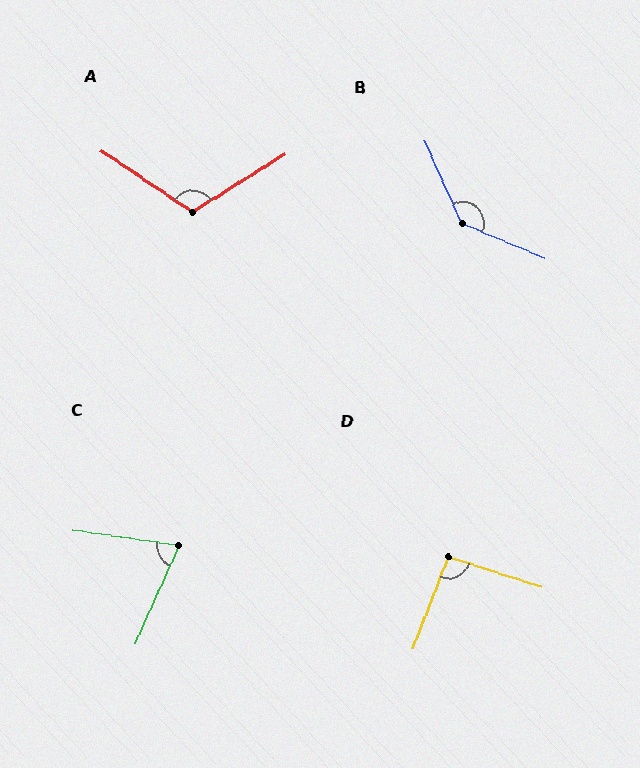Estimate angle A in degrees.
Approximately 114 degrees.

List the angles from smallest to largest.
C (74°), D (93°), A (114°), B (137°).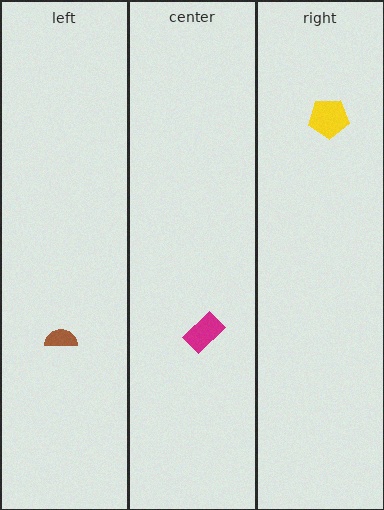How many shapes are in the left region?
1.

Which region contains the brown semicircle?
The left region.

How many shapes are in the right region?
1.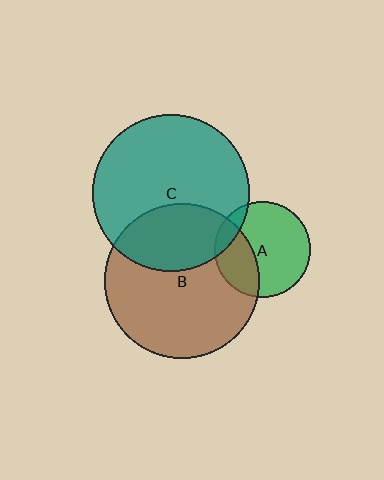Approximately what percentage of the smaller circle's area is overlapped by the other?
Approximately 35%.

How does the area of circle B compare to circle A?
Approximately 2.6 times.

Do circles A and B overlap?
Yes.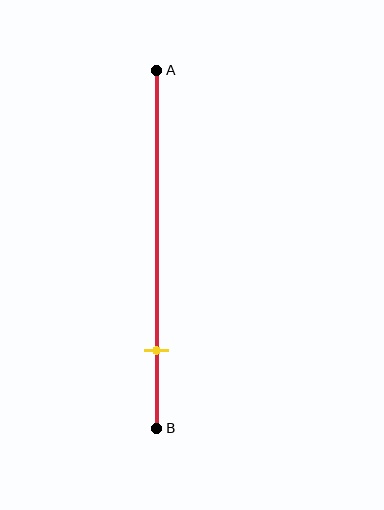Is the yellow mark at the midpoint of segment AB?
No, the mark is at about 80% from A, not at the 50% midpoint.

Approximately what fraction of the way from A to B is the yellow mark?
The yellow mark is approximately 80% of the way from A to B.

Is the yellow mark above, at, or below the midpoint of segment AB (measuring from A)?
The yellow mark is below the midpoint of segment AB.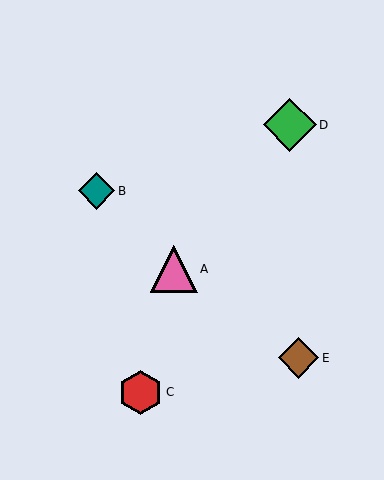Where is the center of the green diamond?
The center of the green diamond is at (290, 125).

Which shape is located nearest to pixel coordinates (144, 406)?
The red hexagon (labeled C) at (141, 392) is nearest to that location.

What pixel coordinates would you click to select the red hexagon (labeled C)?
Click at (141, 392) to select the red hexagon C.